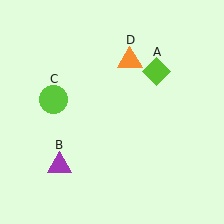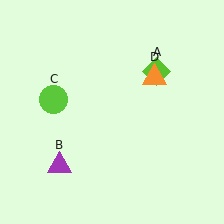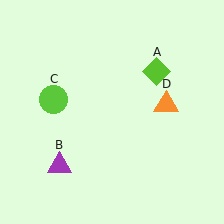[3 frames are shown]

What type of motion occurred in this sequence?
The orange triangle (object D) rotated clockwise around the center of the scene.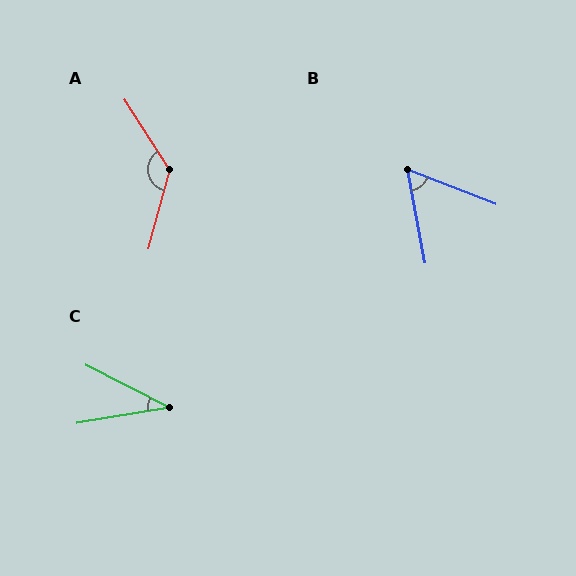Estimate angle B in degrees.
Approximately 58 degrees.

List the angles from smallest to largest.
C (36°), B (58°), A (132°).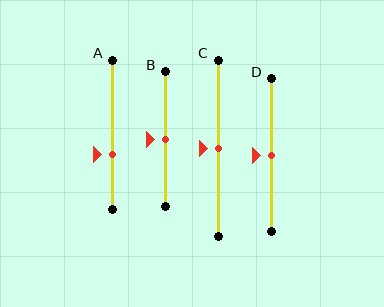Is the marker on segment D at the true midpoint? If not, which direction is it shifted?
Yes, the marker on segment D is at the true midpoint.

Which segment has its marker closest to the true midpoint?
Segment B has its marker closest to the true midpoint.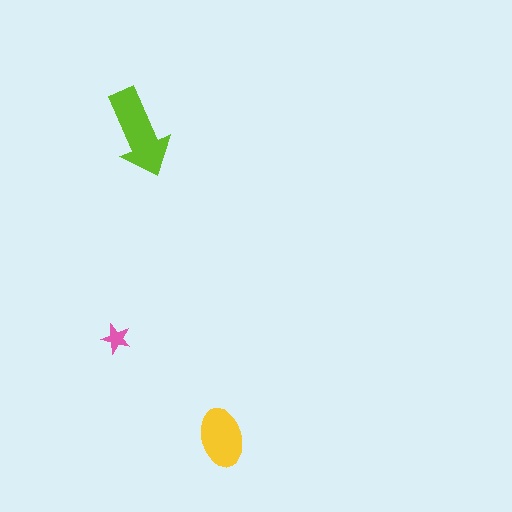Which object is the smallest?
The pink star.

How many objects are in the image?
There are 3 objects in the image.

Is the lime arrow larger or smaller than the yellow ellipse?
Larger.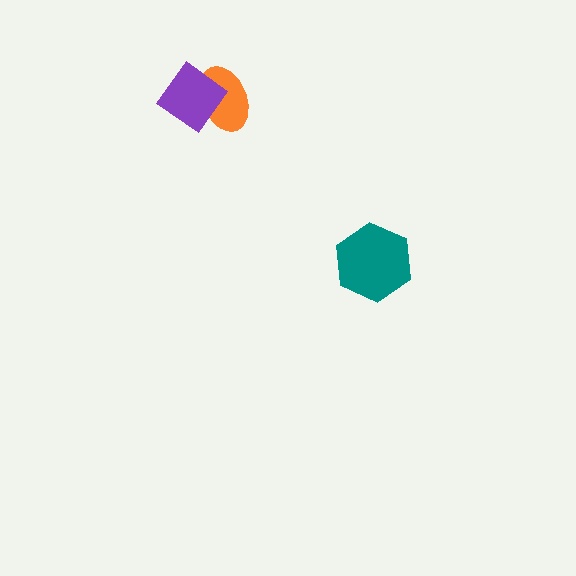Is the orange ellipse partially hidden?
Yes, it is partially covered by another shape.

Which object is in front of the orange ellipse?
The purple diamond is in front of the orange ellipse.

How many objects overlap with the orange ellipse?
1 object overlaps with the orange ellipse.